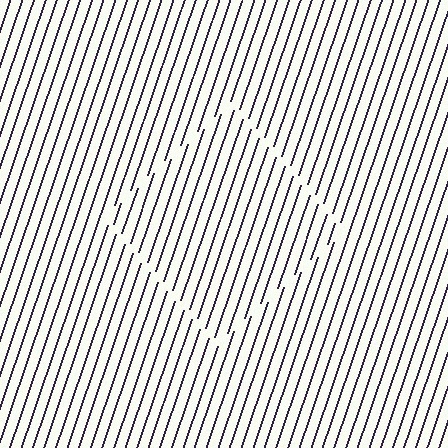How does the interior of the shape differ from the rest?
The interior of the shape contains the same grating, shifted by half a period — the contour is defined by the phase discontinuity where line-ends from the inner and outer gratings abut.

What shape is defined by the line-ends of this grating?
An illusory square. The interior of the shape contains the same grating, shifted by half a period — the contour is defined by the phase discontinuity where line-ends from the inner and outer gratings abut.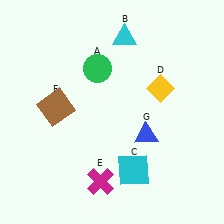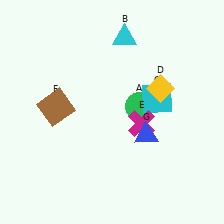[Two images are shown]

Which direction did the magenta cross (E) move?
The magenta cross (E) moved up.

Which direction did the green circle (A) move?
The green circle (A) moved right.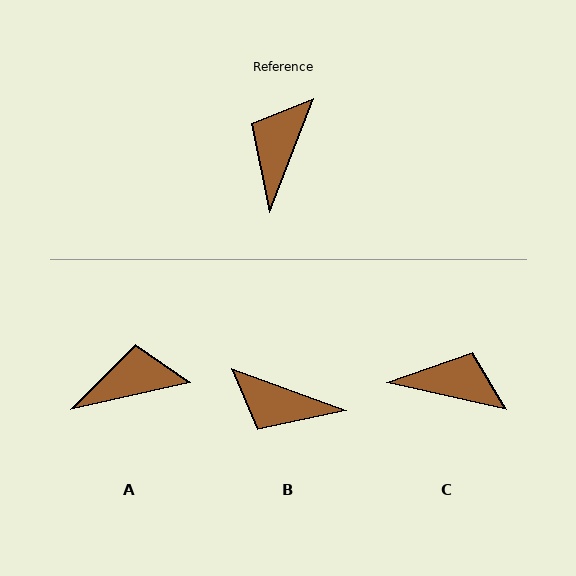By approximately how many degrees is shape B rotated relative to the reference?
Approximately 91 degrees counter-clockwise.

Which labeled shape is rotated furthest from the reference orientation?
B, about 91 degrees away.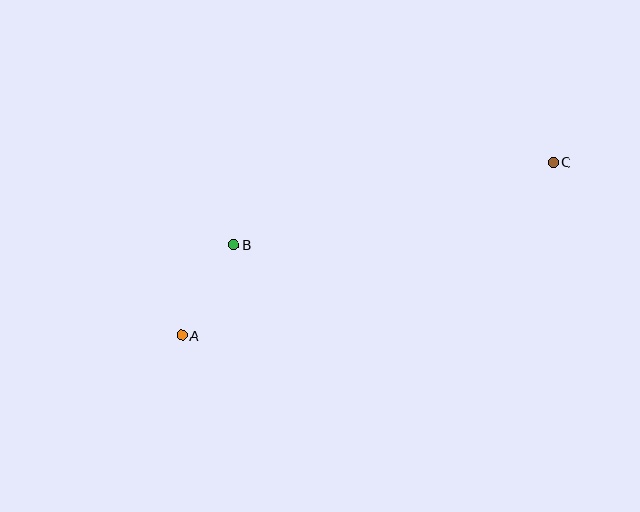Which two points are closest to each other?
Points A and B are closest to each other.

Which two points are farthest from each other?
Points A and C are farthest from each other.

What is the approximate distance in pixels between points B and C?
The distance between B and C is approximately 329 pixels.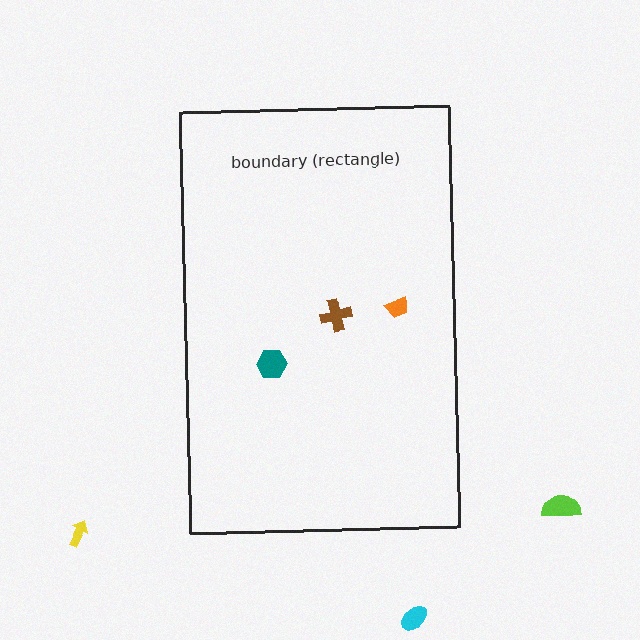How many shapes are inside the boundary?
3 inside, 3 outside.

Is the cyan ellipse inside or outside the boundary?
Outside.